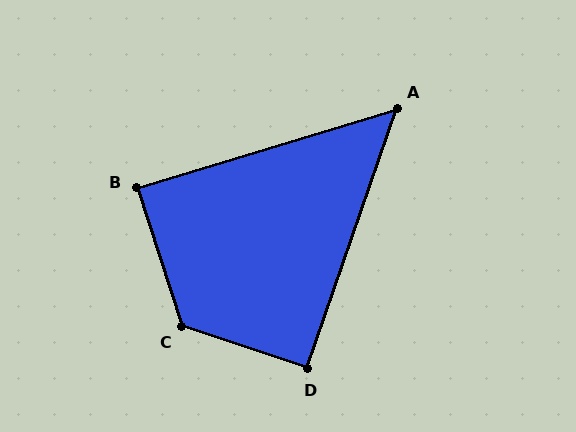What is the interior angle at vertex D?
Approximately 91 degrees (approximately right).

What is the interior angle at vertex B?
Approximately 89 degrees (approximately right).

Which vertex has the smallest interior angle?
A, at approximately 54 degrees.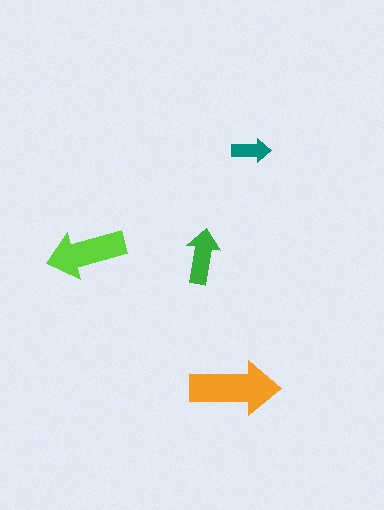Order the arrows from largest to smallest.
the orange one, the lime one, the green one, the teal one.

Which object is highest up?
The teal arrow is topmost.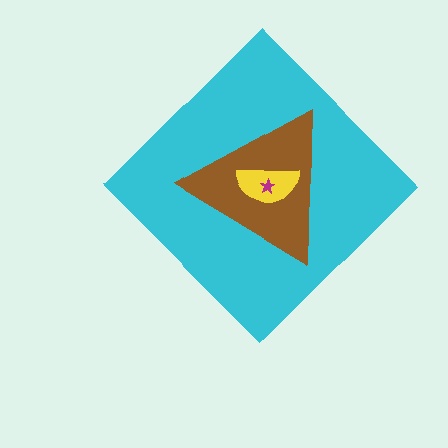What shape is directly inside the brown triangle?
The yellow semicircle.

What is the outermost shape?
The cyan diamond.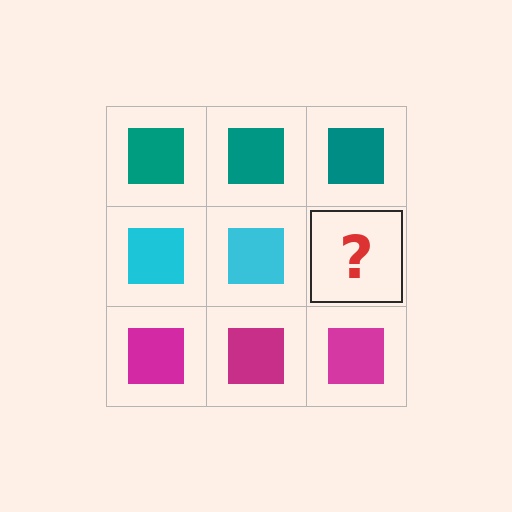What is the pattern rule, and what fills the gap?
The rule is that each row has a consistent color. The gap should be filled with a cyan square.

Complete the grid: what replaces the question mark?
The question mark should be replaced with a cyan square.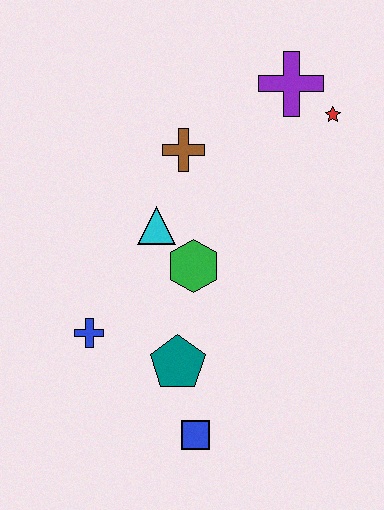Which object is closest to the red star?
The purple cross is closest to the red star.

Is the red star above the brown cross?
Yes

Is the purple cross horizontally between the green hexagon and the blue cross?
No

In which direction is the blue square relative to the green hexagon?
The blue square is below the green hexagon.